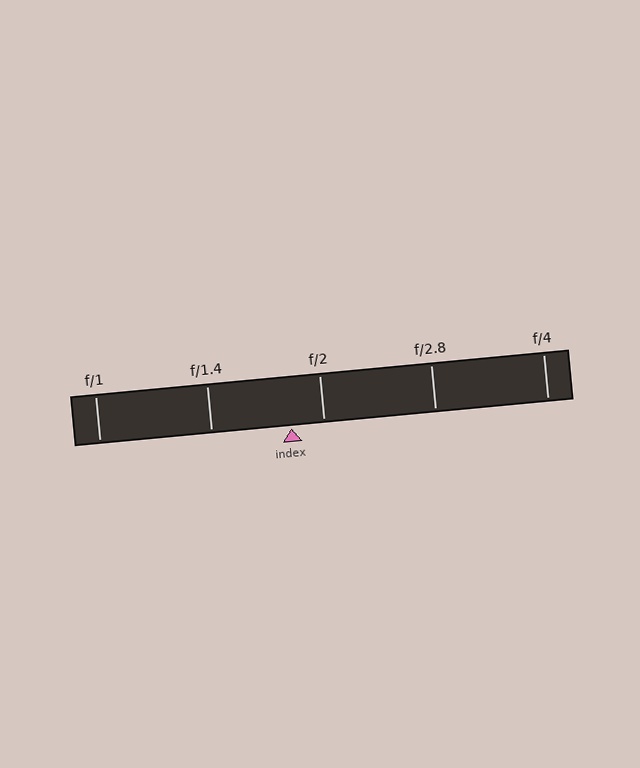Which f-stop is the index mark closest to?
The index mark is closest to f/2.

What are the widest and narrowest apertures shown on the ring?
The widest aperture shown is f/1 and the narrowest is f/4.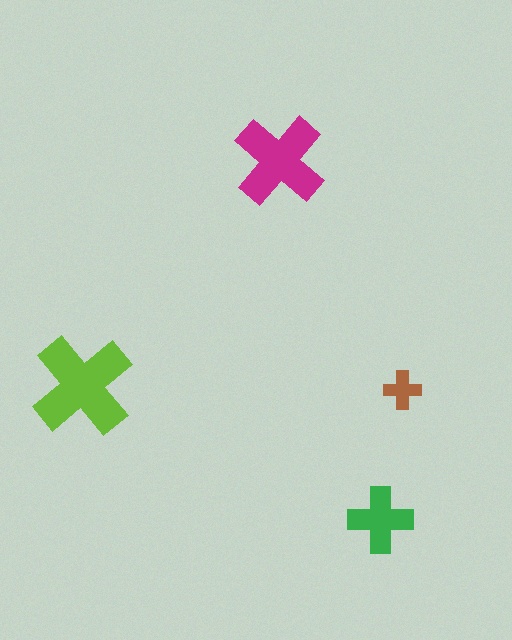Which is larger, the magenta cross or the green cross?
The magenta one.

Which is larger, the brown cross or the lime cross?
The lime one.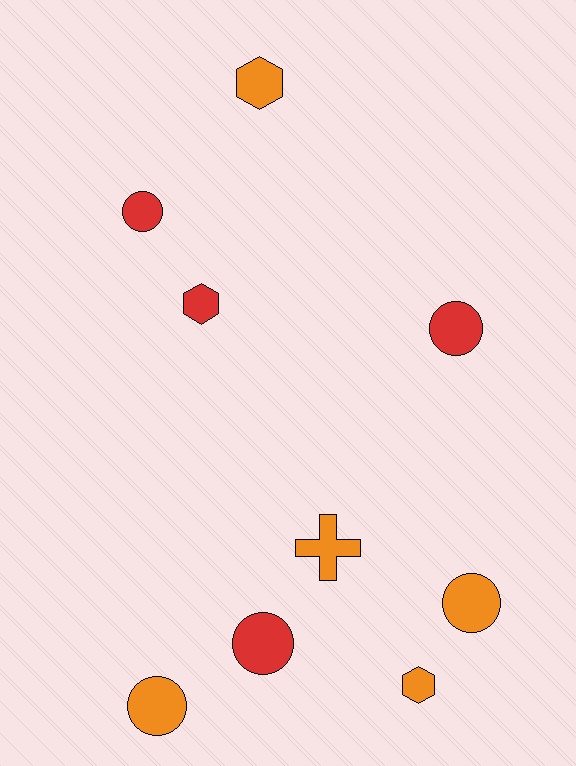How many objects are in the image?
There are 9 objects.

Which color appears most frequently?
Orange, with 5 objects.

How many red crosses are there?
There are no red crosses.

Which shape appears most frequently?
Circle, with 5 objects.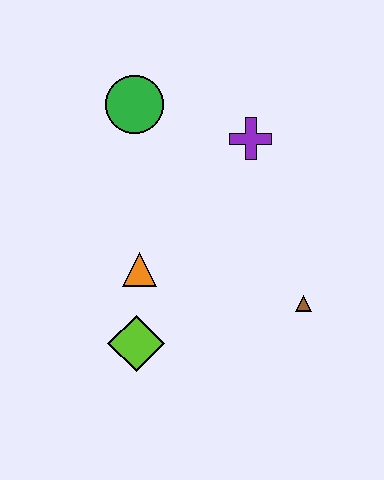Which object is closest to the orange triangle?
The lime diamond is closest to the orange triangle.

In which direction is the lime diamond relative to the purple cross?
The lime diamond is below the purple cross.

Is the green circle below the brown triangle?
No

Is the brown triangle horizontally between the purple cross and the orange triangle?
No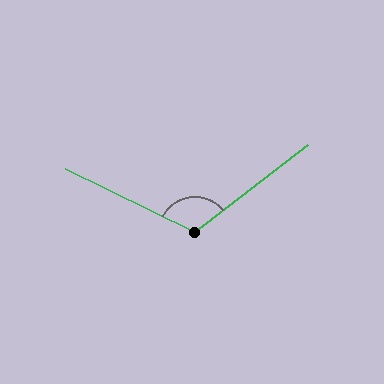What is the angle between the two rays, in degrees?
Approximately 116 degrees.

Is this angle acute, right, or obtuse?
It is obtuse.